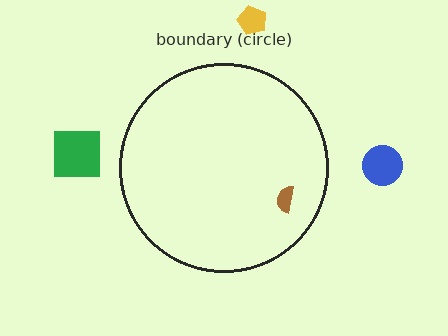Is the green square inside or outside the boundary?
Outside.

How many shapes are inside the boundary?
1 inside, 3 outside.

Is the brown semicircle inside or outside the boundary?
Inside.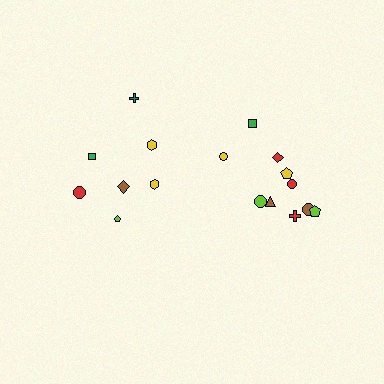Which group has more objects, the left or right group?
The right group.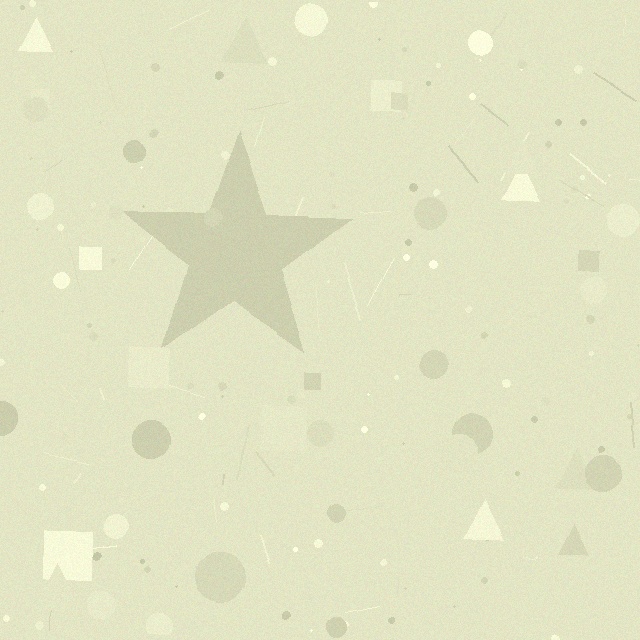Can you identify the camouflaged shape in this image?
The camouflaged shape is a star.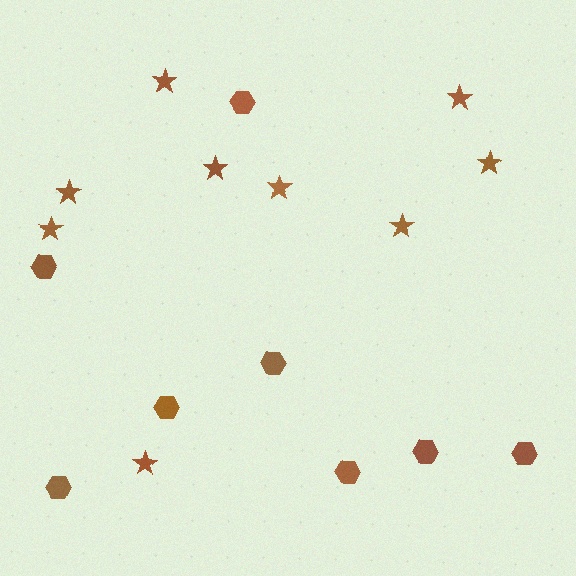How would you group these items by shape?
There are 2 groups: one group of hexagons (8) and one group of stars (9).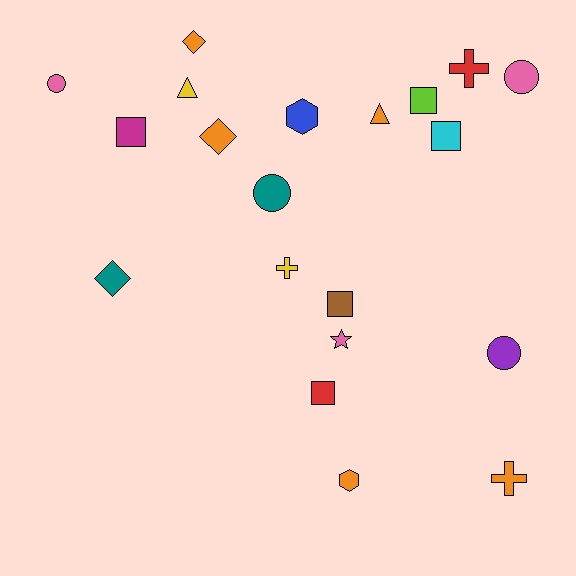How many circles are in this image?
There are 4 circles.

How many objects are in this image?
There are 20 objects.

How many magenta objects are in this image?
There is 1 magenta object.